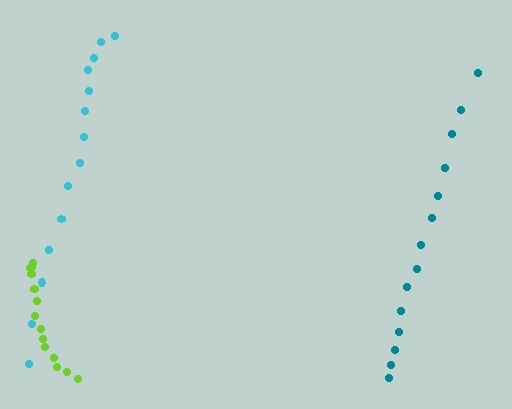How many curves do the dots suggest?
There are 3 distinct paths.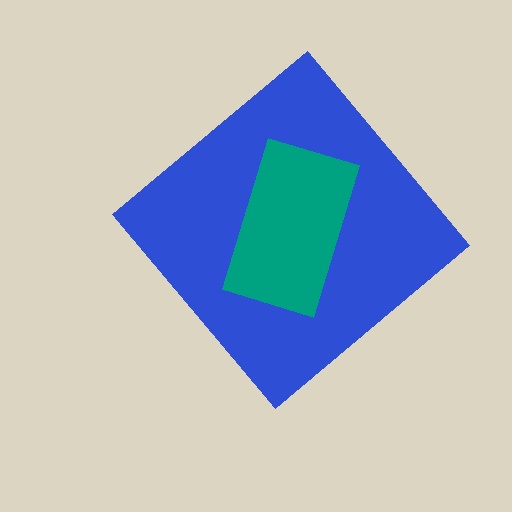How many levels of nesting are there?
2.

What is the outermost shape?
The blue diamond.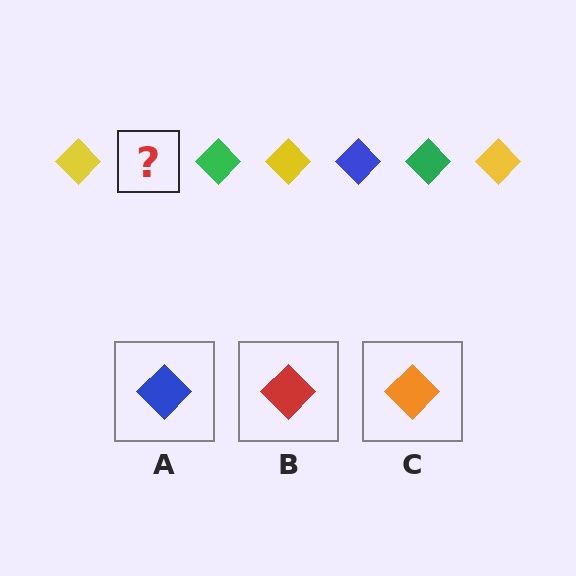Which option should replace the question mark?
Option A.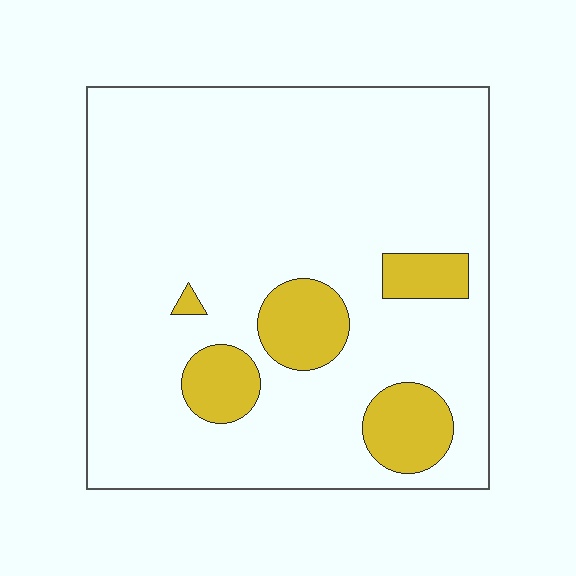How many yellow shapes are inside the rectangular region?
5.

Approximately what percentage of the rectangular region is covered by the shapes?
Approximately 15%.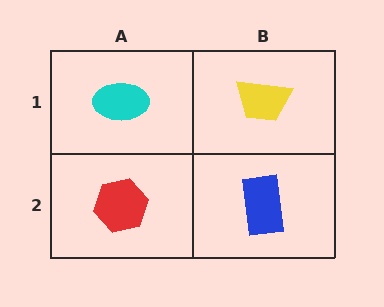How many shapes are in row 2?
2 shapes.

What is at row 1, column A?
A cyan ellipse.